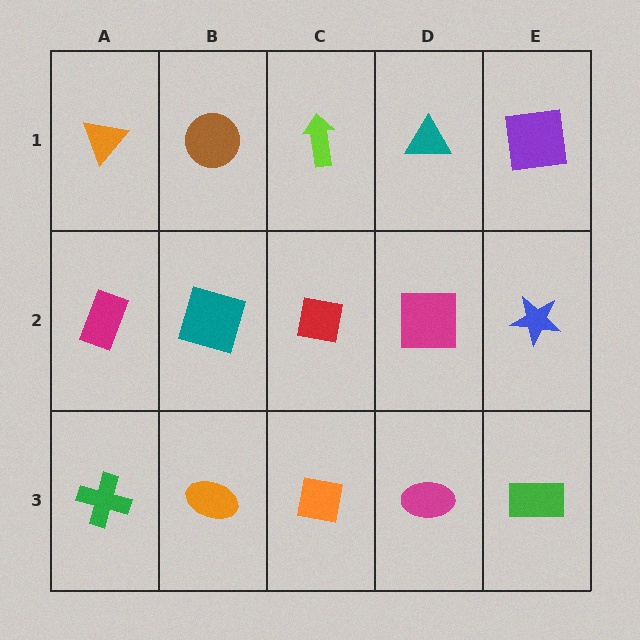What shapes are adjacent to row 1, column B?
A teal square (row 2, column B), an orange triangle (row 1, column A), a lime arrow (row 1, column C).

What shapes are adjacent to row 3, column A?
A magenta rectangle (row 2, column A), an orange ellipse (row 3, column B).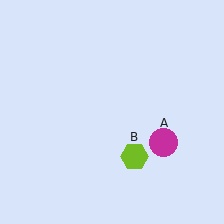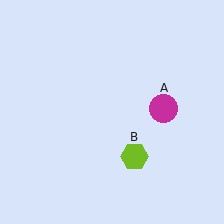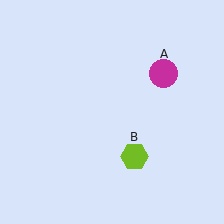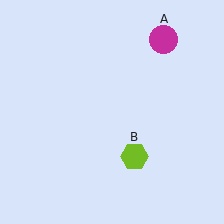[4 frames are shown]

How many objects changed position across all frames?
1 object changed position: magenta circle (object A).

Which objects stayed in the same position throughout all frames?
Lime hexagon (object B) remained stationary.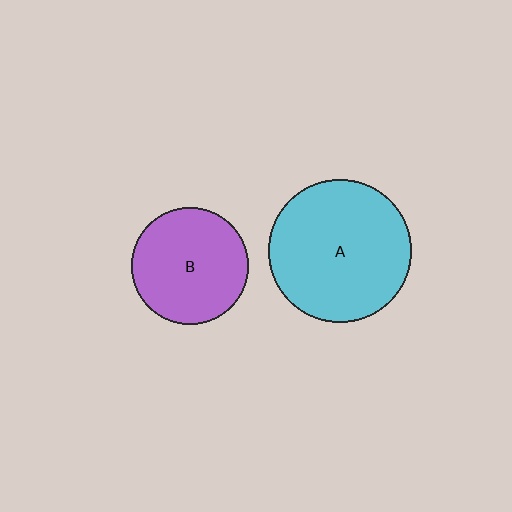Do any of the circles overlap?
No, none of the circles overlap.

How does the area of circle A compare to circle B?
Approximately 1.5 times.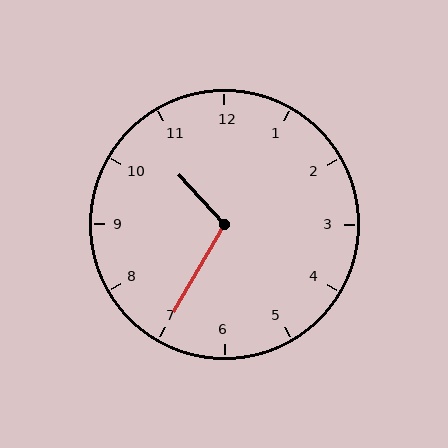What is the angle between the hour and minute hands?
Approximately 108 degrees.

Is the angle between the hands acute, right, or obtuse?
It is obtuse.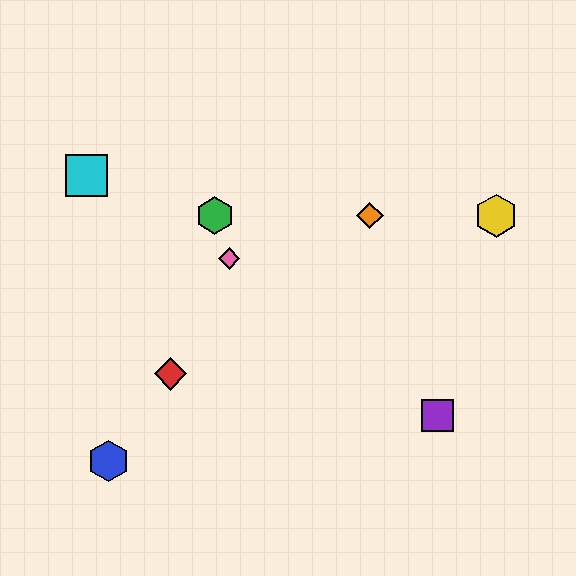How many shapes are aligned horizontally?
3 shapes (the green hexagon, the yellow hexagon, the orange diamond) are aligned horizontally.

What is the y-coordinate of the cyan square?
The cyan square is at y≈176.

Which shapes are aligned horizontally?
The green hexagon, the yellow hexagon, the orange diamond are aligned horizontally.